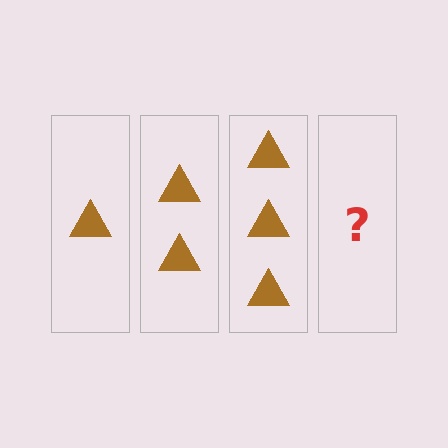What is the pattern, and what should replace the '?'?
The pattern is that each step adds one more triangle. The '?' should be 4 triangles.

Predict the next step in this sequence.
The next step is 4 triangles.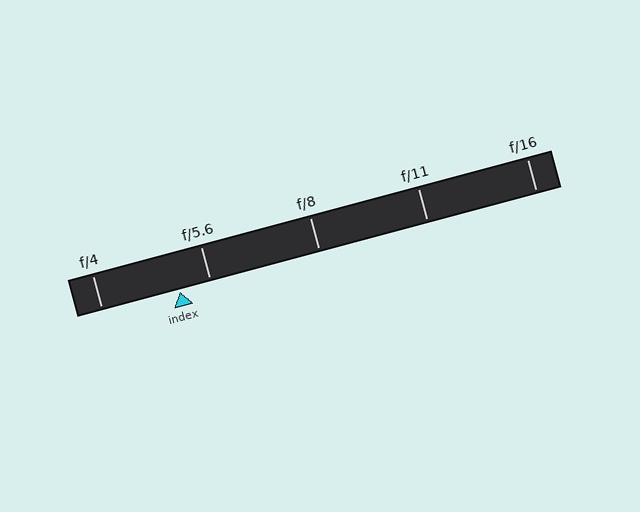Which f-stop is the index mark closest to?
The index mark is closest to f/5.6.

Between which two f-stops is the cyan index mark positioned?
The index mark is between f/4 and f/5.6.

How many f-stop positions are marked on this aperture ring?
There are 5 f-stop positions marked.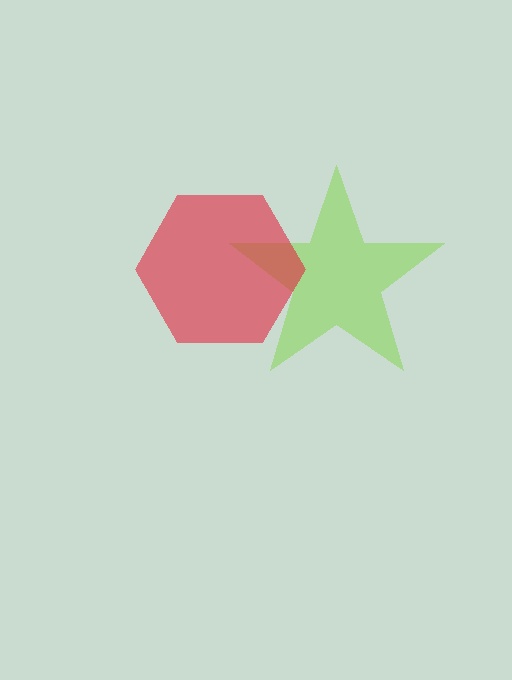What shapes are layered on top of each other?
The layered shapes are: a lime star, a red hexagon.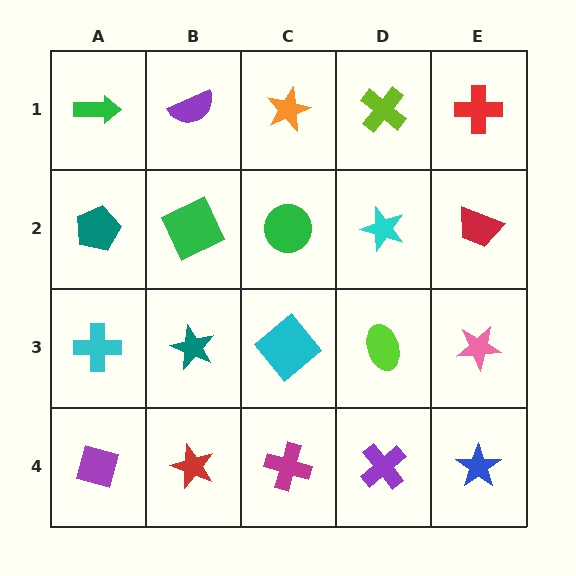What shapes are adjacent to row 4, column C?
A cyan diamond (row 3, column C), a red star (row 4, column B), a purple cross (row 4, column D).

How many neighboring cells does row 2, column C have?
4.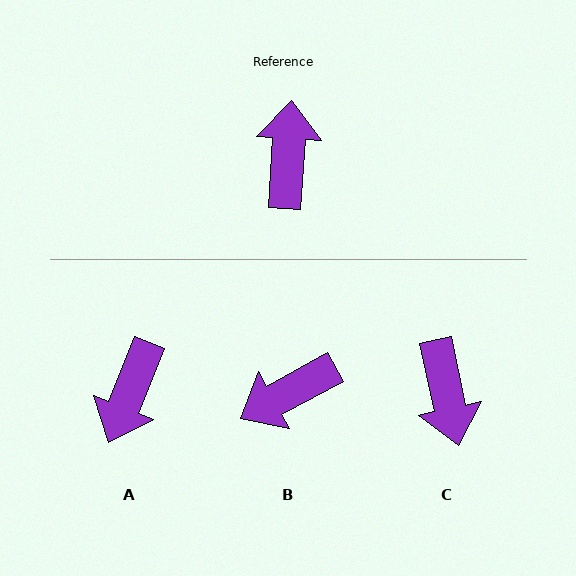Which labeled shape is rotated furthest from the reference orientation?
C, about 164 degrees away.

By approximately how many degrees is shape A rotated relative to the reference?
Approximately 161 degrees counter-clockwise.